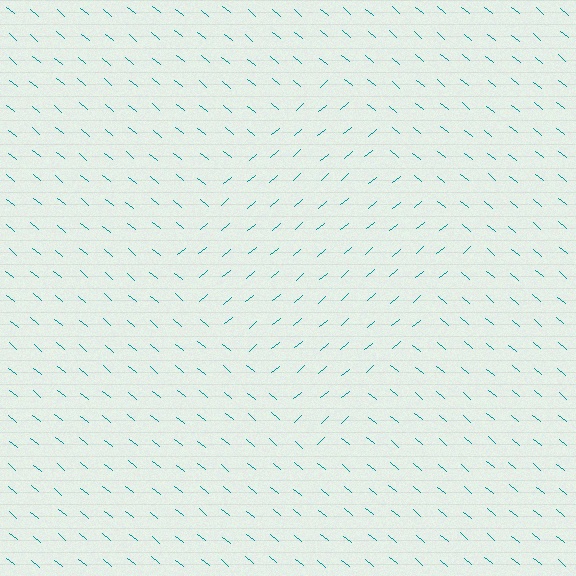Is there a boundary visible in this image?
Yes, there is a texture boundary formed by a change in line orientation.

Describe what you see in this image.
The image is filled with small teal line segments. A diamond region in the image has lines oriented differently from the surrounding lines, creating a visible texture boundary.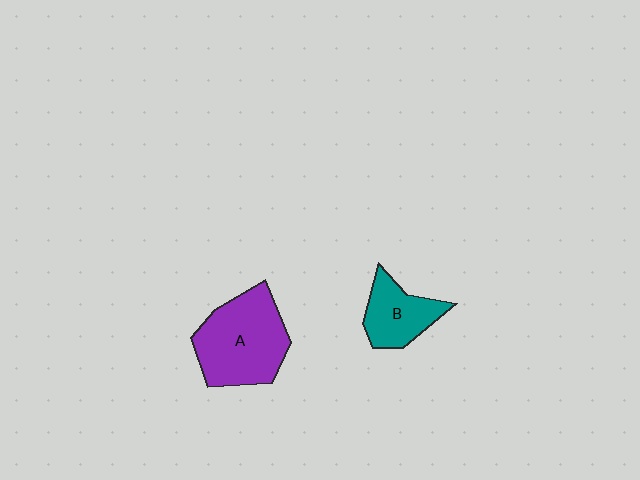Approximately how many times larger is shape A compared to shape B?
Approximately 1.8 times.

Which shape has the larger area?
Shape A (purple).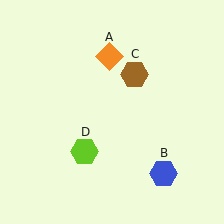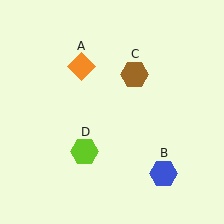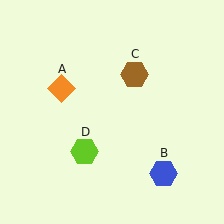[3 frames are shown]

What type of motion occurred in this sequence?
The orange diamond (object A) rotated counterclockwise around the center of the scene.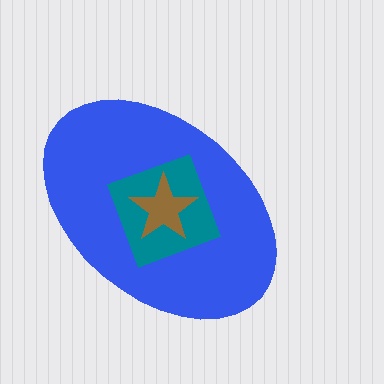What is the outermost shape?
The blue ellipse.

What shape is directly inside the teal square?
The brown star.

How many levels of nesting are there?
3.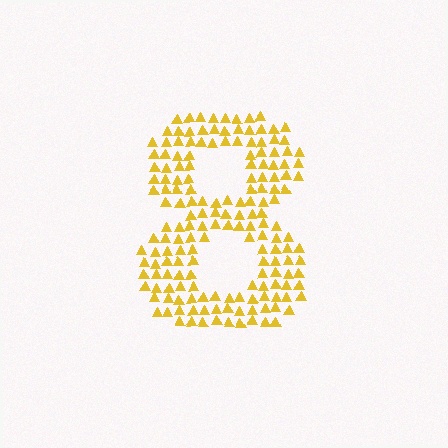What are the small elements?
The small elements are triangles.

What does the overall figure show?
The overall figure shows the digit 8.